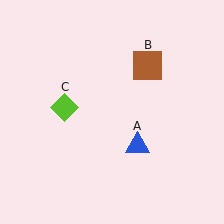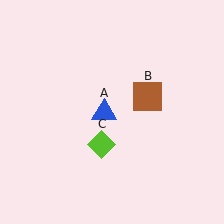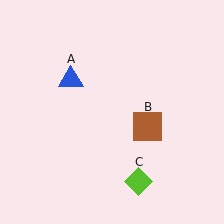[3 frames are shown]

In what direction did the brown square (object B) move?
The brown square (object B) moved down.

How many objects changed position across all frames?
3 objects changed position: blue triangle (object A), brown square (object B), lime diamond (object C).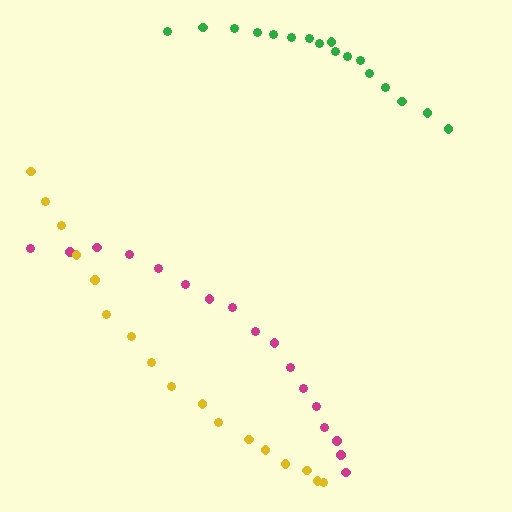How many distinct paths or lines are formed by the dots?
There are 3 distinct paths.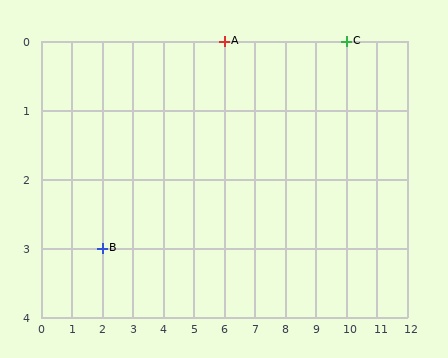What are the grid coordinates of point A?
Point A is at grid coordinates (6, 0).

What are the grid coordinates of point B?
Point B is at grid coordinates (2, 3).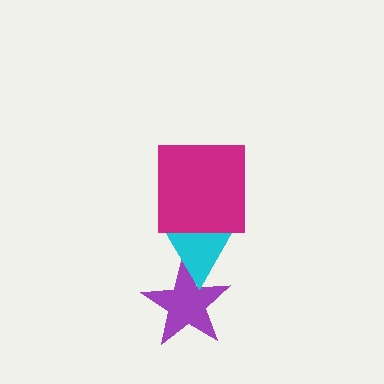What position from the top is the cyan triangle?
The cyan triangle is 2nd from the top.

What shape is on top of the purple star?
The cyan triangle is on top of the purple star.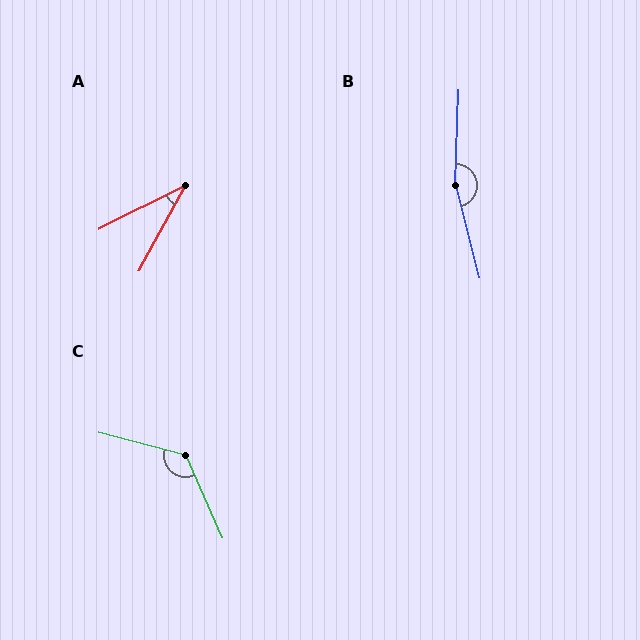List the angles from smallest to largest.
A (35°), C (128°), B (163°).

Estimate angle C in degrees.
Approximately 128 degrees.